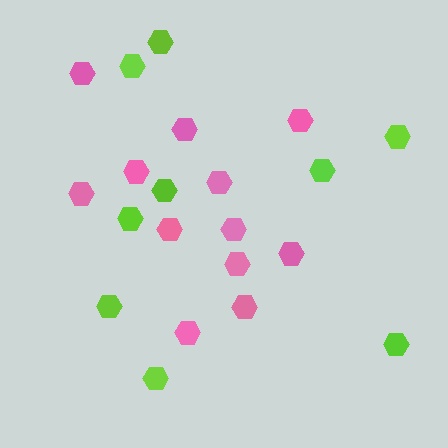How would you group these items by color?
There are 2 groups: one group of pink hexagons (12) and one group of lime hexagons (9).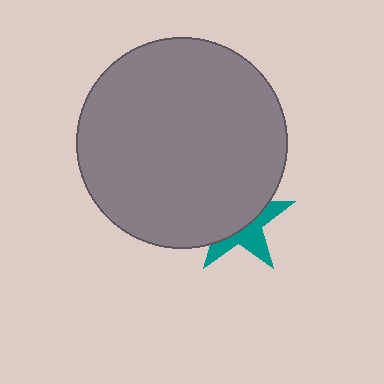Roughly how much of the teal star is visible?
A small part of it is visible (roughly 41%).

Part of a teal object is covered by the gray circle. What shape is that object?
It is a star.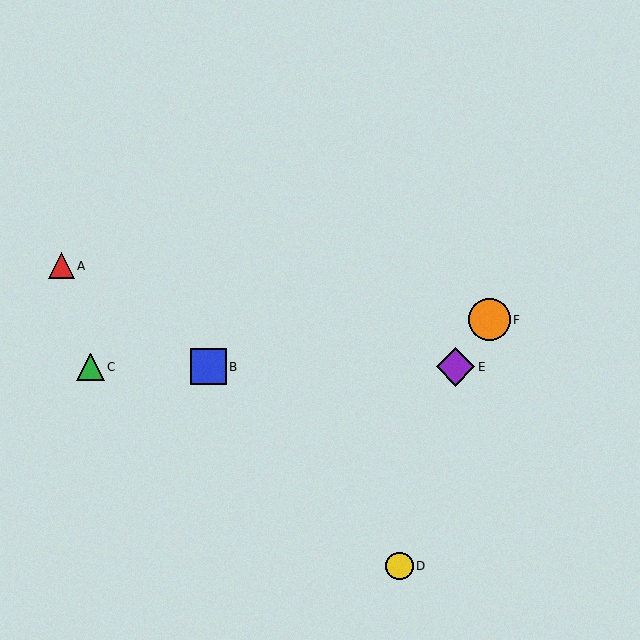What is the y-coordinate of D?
Object D is at y≈566.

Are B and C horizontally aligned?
Yes, both are at y≈367.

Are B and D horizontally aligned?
No, B is at y≈367 and D is at y≈566.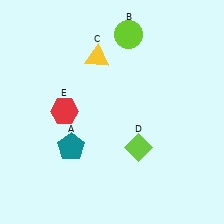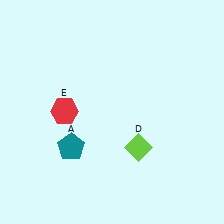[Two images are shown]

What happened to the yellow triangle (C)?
The yellow triangle (C) was removed in Image 2. It was in the top-left area of Image 1.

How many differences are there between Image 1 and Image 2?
There are 2 differences between the two images.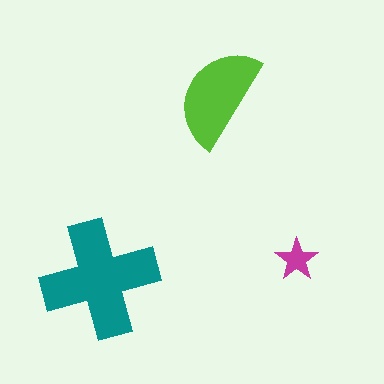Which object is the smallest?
The magenta star.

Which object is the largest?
The teal cross.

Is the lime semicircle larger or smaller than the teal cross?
Smaller.